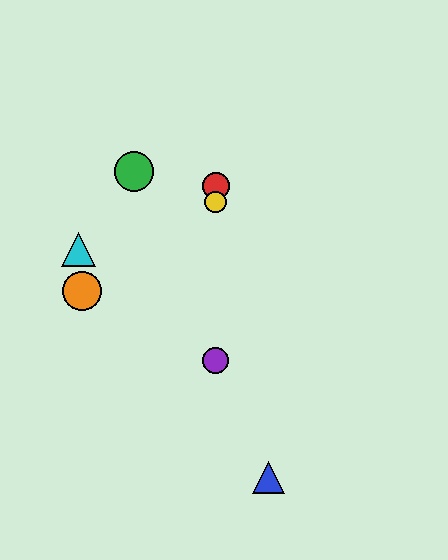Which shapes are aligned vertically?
The red circle, the yellow circle, the purple circle are aligned vertically.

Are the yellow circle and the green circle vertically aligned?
No, the yellow circle is at x≈216 and the green circle is at x≈134.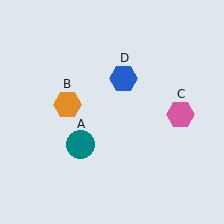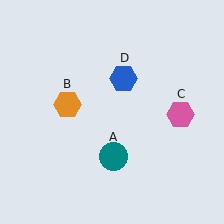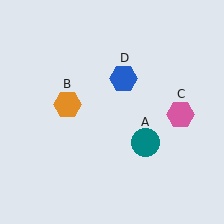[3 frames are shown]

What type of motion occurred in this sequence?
The teal circle (object A) rotated counterclockwise around the center of the scene.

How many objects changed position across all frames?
1 object changed position: teal circle (object A).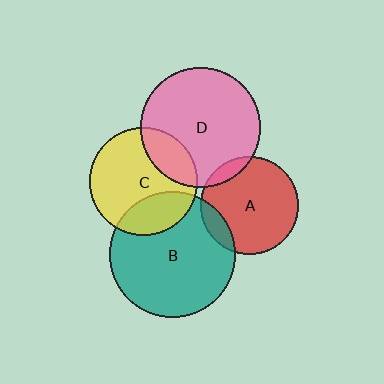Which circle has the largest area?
Circle B (teal).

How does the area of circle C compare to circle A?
Approximately 1.2 times.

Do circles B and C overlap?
Yes.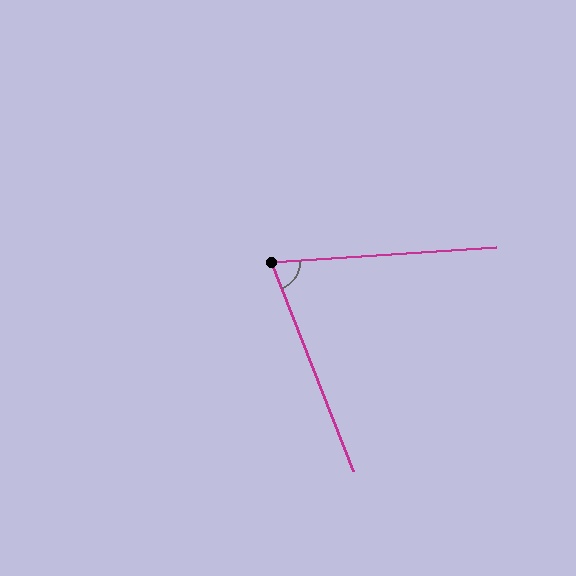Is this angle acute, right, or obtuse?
It is acute.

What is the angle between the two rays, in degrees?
Approximately 73 degrees.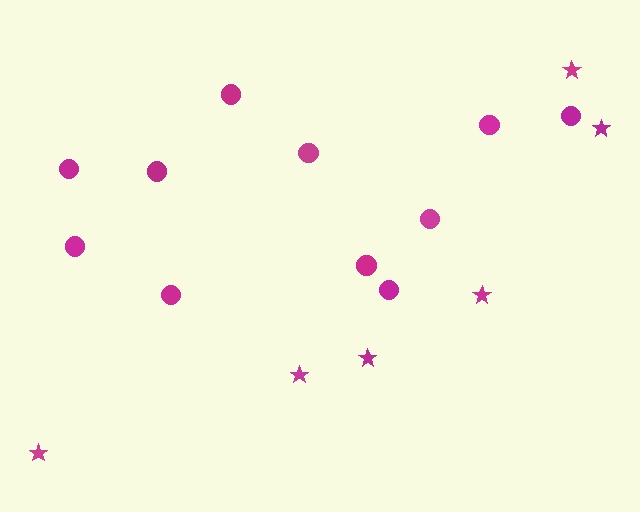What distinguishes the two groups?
There are 2 groups: one group of stars (6) and one group of circles (11).